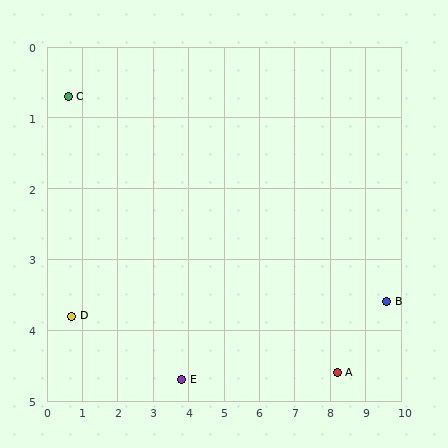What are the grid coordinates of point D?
Point D is at approximately (0.7, 3.8).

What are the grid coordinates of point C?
Point C is at approximately (0.6, 0.7).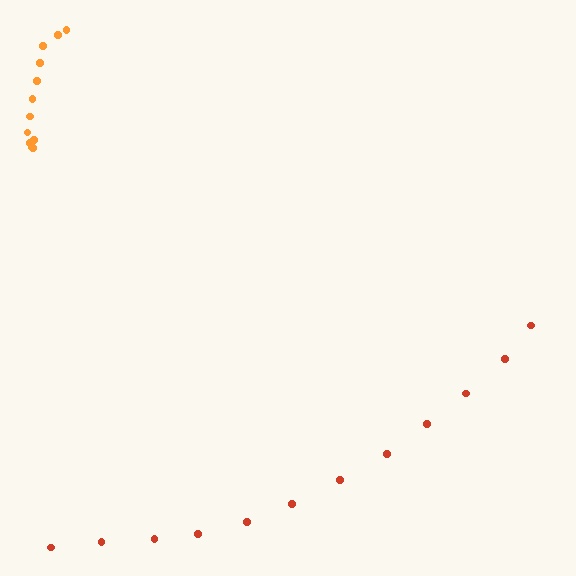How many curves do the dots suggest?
There are 2 distinct paths.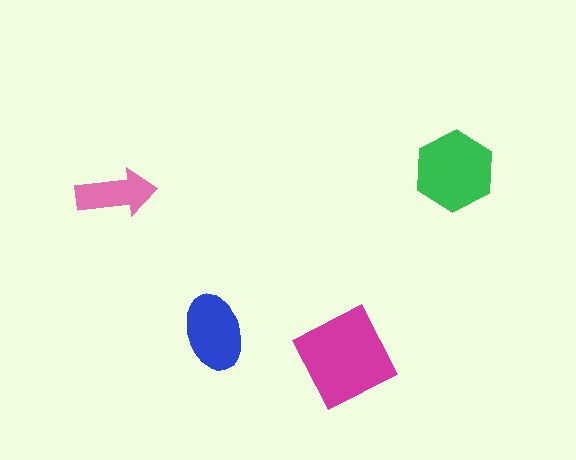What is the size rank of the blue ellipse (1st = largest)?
3rd.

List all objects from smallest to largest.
The pink arrow, the blue ellipse, the green hexagon, the magenta diamond.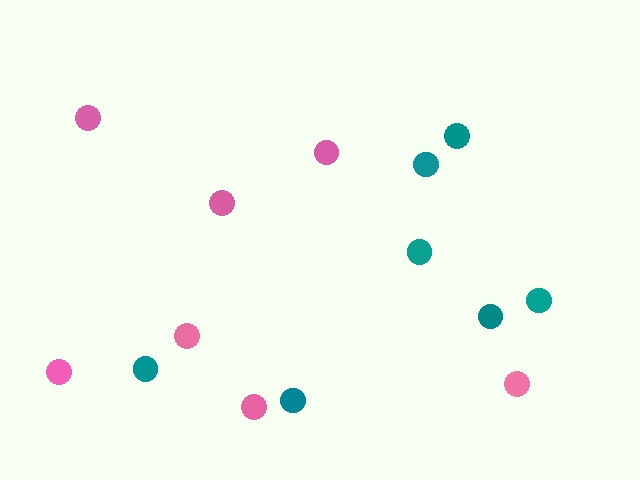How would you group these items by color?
There are 2 groups: one group of teal circles (7) and one group of pink circles (7).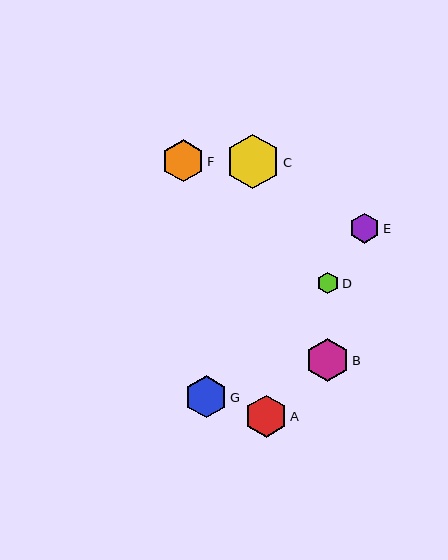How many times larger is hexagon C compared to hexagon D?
Hexagon C is approximately 2.6 times the size of hexagon D.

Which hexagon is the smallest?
Hexagon D is the smallest with a size of approximately 21 pixels.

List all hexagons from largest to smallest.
From largest to smallest: C, B, A, G, F, E, D.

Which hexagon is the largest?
Hexagon C is the largest with a size of approximately 54 pixels.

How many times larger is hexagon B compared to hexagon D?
Hexagon B is approximately 2.1 times the size of hexagon D.